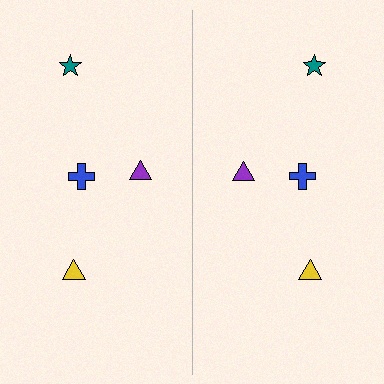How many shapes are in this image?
There are 8 shapes in this image.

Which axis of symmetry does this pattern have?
The pattern has a vertical axis of symmetry running through the center of the image.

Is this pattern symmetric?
Yes, this pattern has bilateral (reflection) symmetry.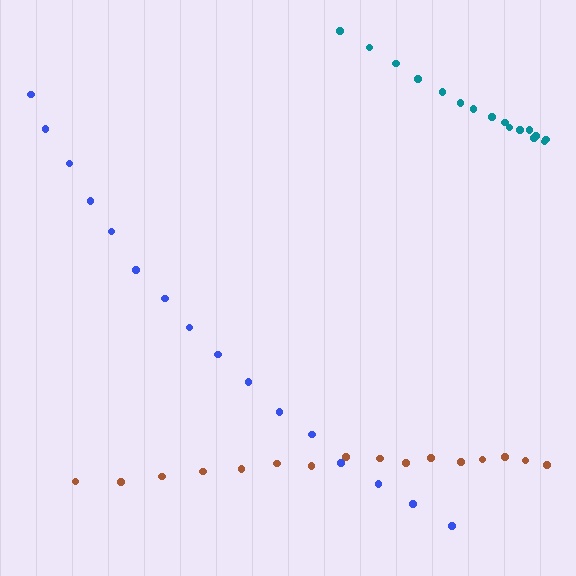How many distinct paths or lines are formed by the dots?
There are 3 distinct paths.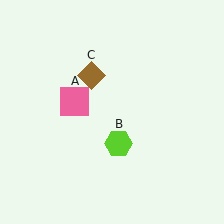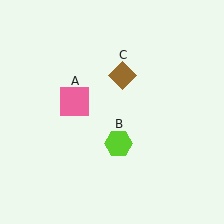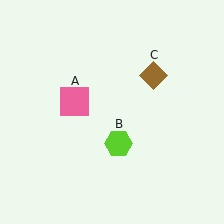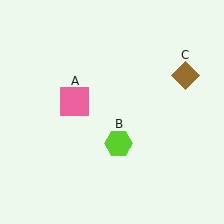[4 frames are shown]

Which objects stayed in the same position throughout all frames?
Pink square (object A) and lime hexagon (object B) remained stationary.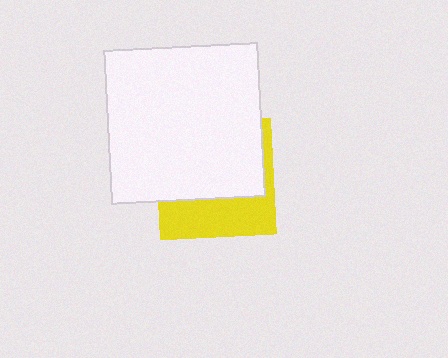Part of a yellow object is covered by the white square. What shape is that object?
It is a square.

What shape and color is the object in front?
The object in front is a white square.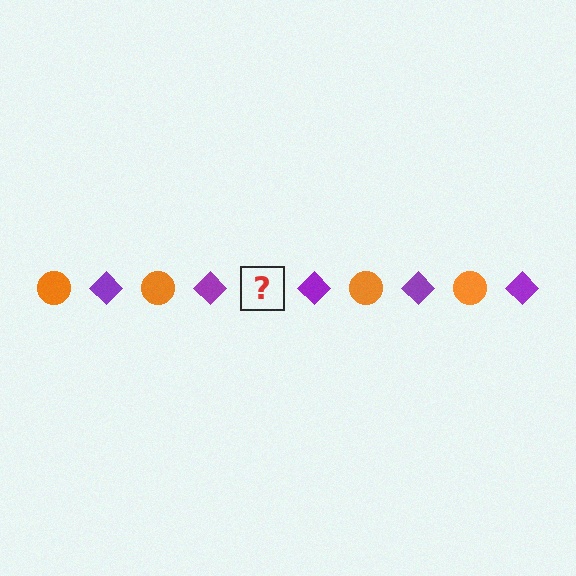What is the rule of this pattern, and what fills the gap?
The rule is that the pattern alternates between orange circle and purple diamond. The gap should be filled with an orange circle.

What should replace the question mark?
The question mark should be replaced with an orange circle.